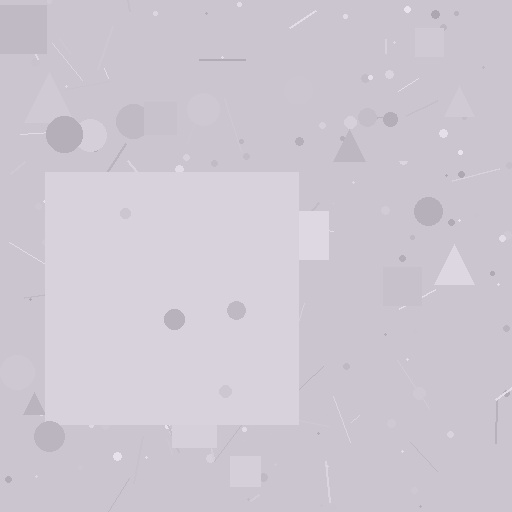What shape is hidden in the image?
A square is hidden in the image.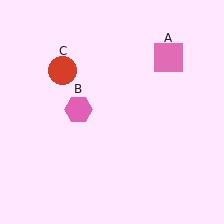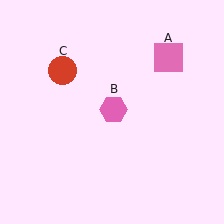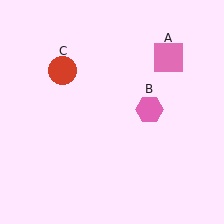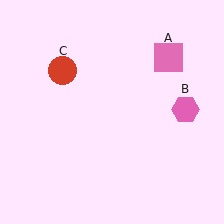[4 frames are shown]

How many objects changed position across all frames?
1 object changed position: pink hexagon (object B).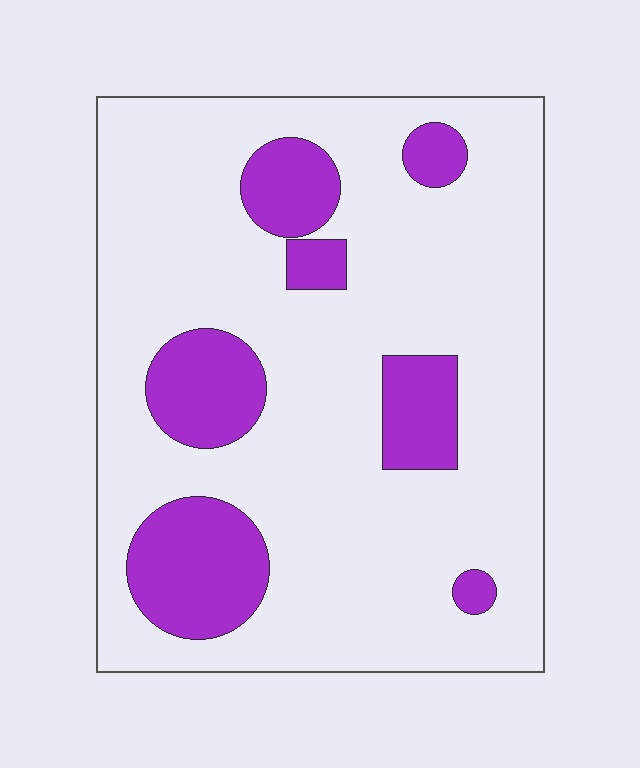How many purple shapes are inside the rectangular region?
7.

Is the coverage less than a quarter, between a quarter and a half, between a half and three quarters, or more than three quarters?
Less than a quarter.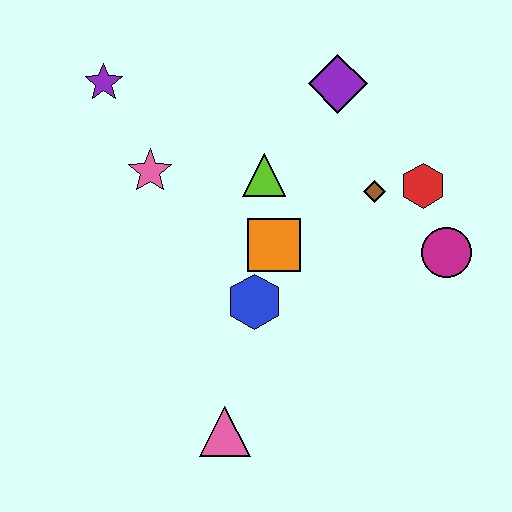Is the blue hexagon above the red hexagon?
No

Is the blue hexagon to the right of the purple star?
Yes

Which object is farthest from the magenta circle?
The purple star is farthest from the magenta circle.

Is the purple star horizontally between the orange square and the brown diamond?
No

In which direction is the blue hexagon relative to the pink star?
The blue hexagon is below the pink star.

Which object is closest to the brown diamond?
The red hexagon is closest to the brown diamond.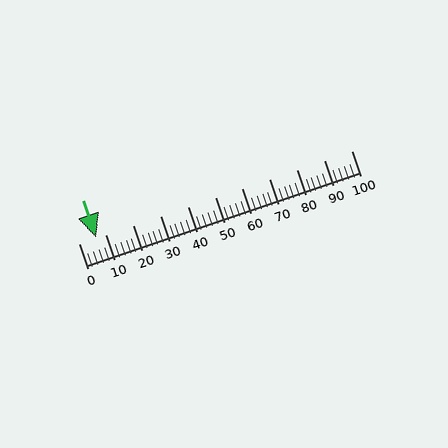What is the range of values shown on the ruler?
The ruler shows values from 0 to 100.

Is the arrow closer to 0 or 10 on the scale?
The arrow is closer to 10.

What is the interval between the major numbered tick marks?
The major tick marks are spaced 10 units apart.